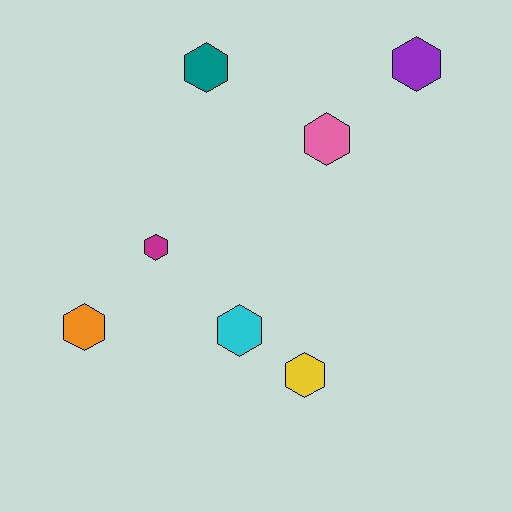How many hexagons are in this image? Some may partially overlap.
There are 7 hexagons.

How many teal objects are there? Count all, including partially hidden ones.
There is 1 teal object.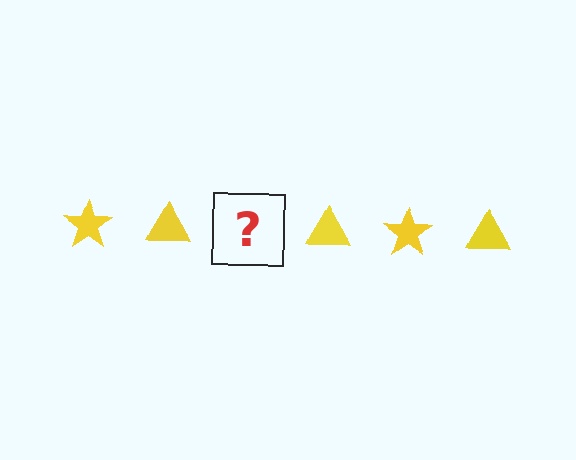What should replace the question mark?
The question mark should be replaced with a yellow star.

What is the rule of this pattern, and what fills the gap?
The rule is that the pattern cycles through star, triangle shapes in yellow. The gap should be filled with a yellow star.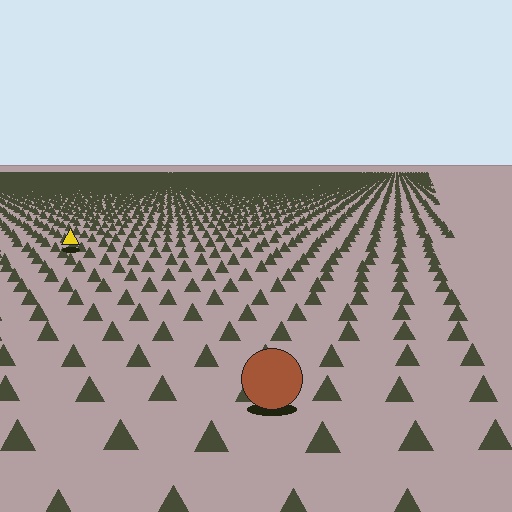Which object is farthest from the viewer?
The yellow triangle is farthest from the viewer. It appears smaller and the ground texture around it is denser.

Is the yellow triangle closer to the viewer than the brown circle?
No. The brown circle is closer — you can tell from the texture gradient: the ground texture is coarser near it.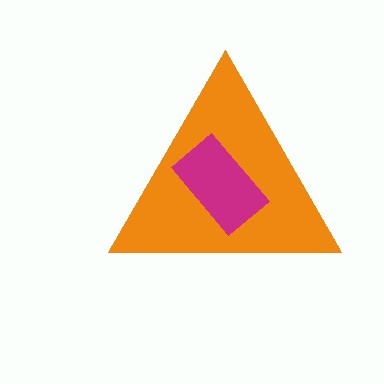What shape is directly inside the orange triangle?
The magenta rectangle.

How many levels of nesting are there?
2.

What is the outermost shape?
The orange triangle.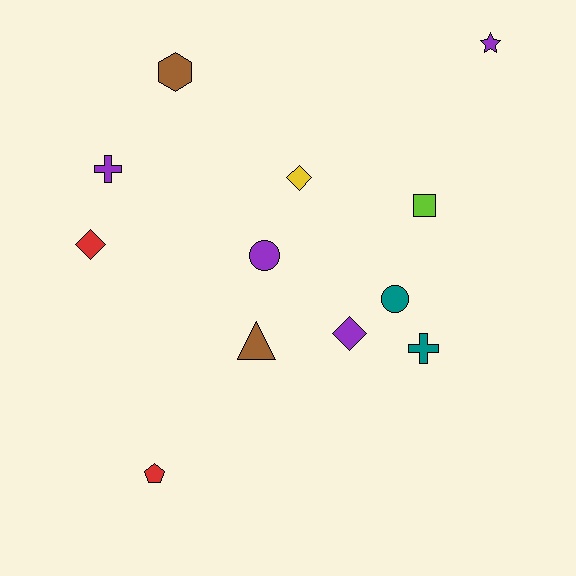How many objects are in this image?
There are 12 objects.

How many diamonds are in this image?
There are 3 diamonds.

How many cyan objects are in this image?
There are no cyan objects.